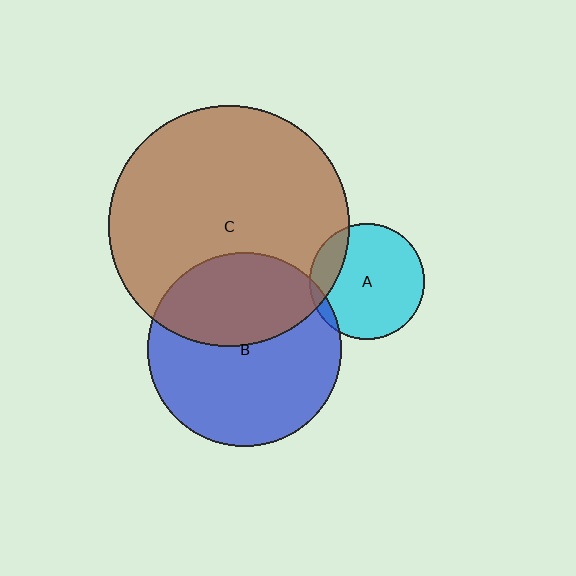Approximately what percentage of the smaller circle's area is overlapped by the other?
Approximately 15%.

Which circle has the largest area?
Circle C (brown).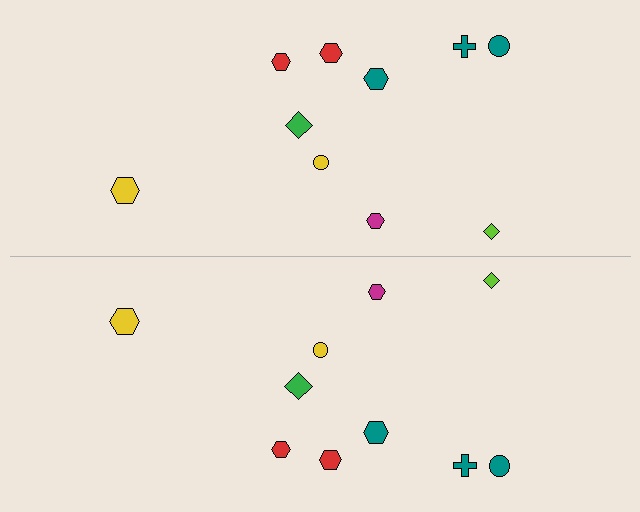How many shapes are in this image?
There are 20 shapes in this image.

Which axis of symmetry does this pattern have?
The pattern has a horizontal axis of symmetry running through the center of the image.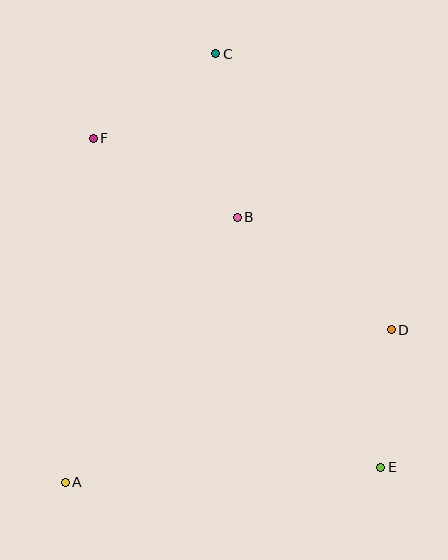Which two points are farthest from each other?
Points A and C are farthest from each other.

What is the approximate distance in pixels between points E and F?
The distance between E and F is approximately 437 pixels.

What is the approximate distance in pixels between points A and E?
The distance between A and E is approximately 316 pixels.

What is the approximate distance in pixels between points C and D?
The distance between C and D is approximately 327 pixels.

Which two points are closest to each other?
Points D and E are closest to each other.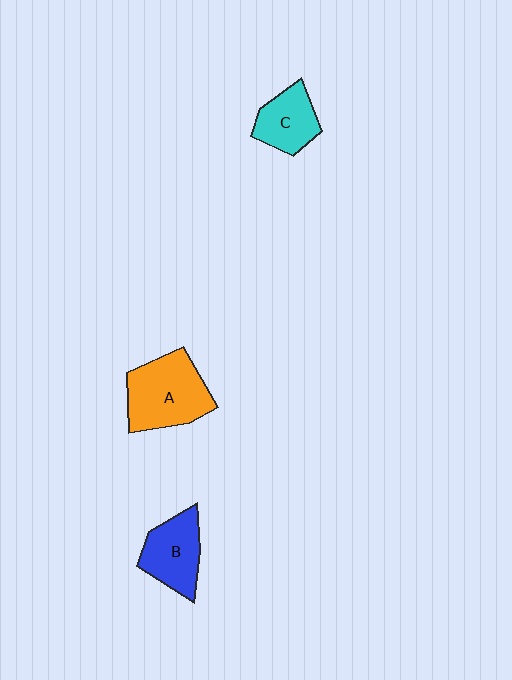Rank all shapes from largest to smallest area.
From largest to smallest: A (orange), B (blue), C (cyan).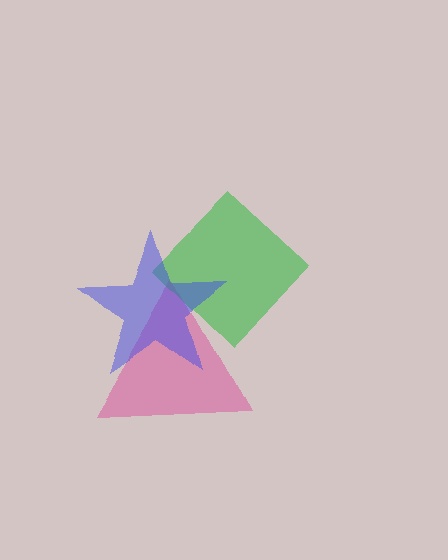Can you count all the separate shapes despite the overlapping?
Yes, there are 3 separate shapes.